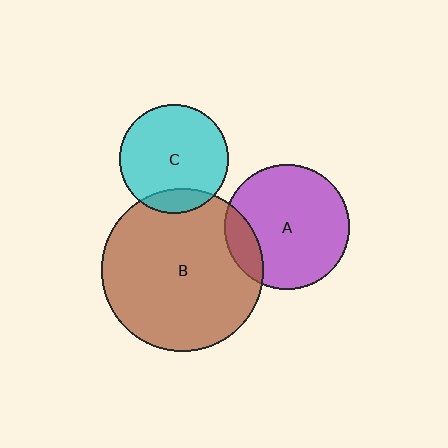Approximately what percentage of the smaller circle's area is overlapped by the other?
Approximately 15%.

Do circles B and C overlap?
Yes.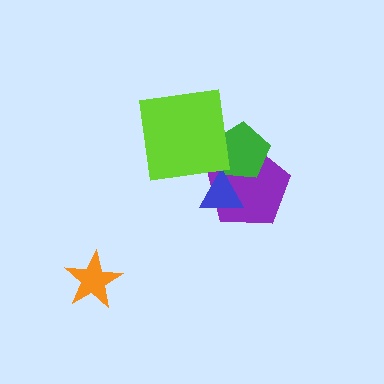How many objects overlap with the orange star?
0 objects overlap with the orange star.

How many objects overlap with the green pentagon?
3 objects overlap with the green pentagon.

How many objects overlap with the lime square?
1 object overlaps with the lime square.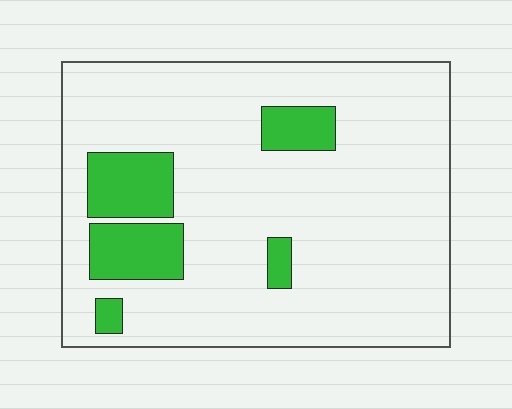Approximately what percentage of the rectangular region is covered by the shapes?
Approximately 15%.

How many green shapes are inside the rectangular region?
5.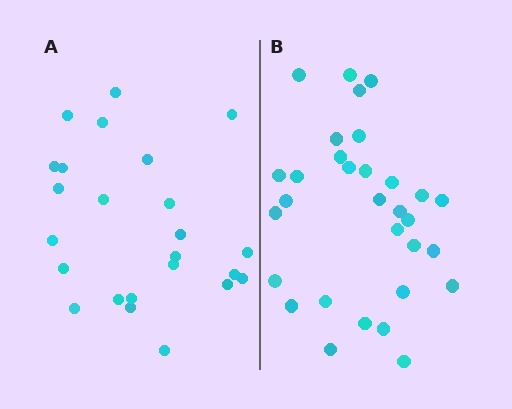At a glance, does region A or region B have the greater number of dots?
Region B (the right region) has more dots.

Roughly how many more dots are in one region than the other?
Region B has roughly 8 or so more dots than region A.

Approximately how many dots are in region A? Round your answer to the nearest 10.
About 20 dots. (The exact count is 24, which rounds to 20.)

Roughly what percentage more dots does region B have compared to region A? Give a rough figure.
About 30% more.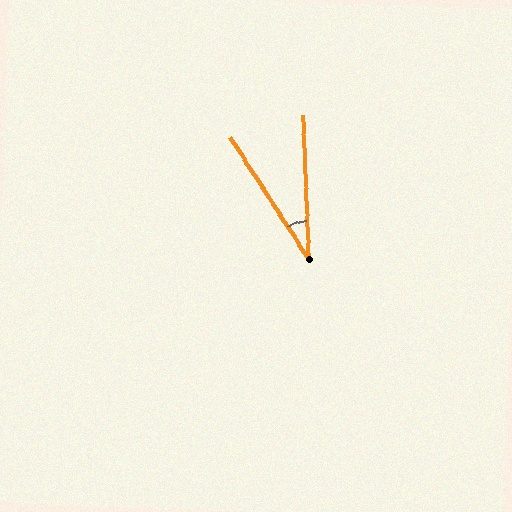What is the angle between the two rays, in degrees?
Approximately 30 degrees.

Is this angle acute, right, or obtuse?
It is acute.